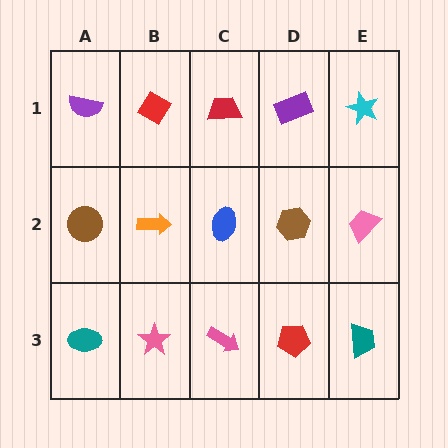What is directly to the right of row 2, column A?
An orange arrow.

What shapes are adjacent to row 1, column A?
A brown circle (row 2, column A), a red diamond (row 1, column B).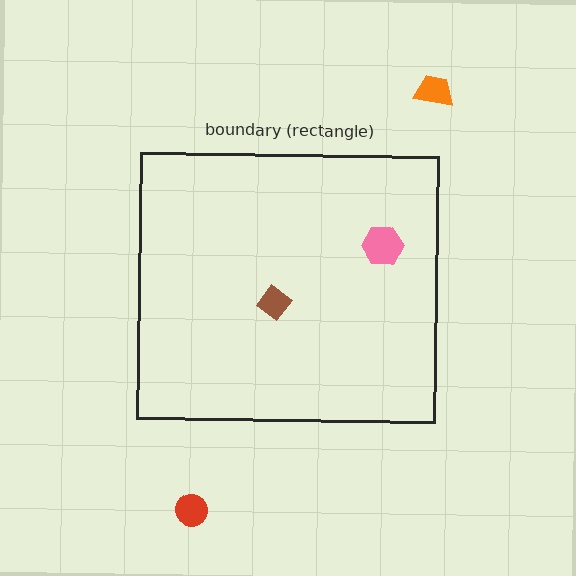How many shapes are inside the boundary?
2 inside, 2 outside.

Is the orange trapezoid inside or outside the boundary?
Outside.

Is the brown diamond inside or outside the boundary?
Inside.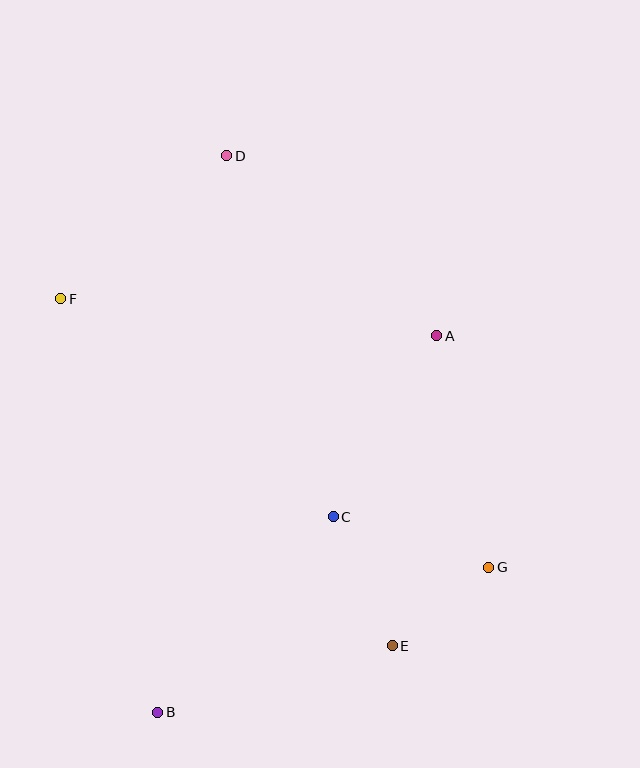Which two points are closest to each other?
Points E and G are closest to each other.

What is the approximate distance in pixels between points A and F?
The distance between A and F is approximately 378 pixels.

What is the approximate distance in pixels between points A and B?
The distance between A and B is approximately 469 pixels.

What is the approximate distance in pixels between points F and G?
The distance between F and G is approximately 505 pixels.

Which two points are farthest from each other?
Points B and D are farthest from each other.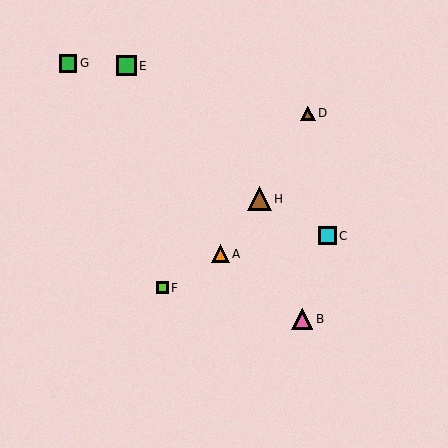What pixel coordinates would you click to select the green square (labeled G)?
Click at (68, 63) to select the green square G.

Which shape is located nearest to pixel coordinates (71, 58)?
The green square (labeled G) at (68, 63) is nearest to that location.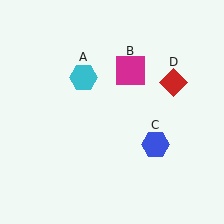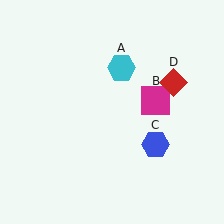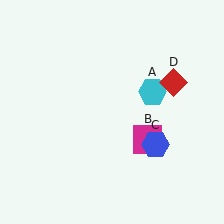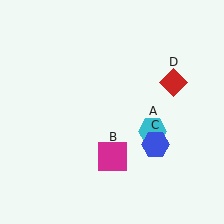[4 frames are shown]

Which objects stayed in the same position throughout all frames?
Blue hexagon (object C) and red diamond (object D) remained stationary.